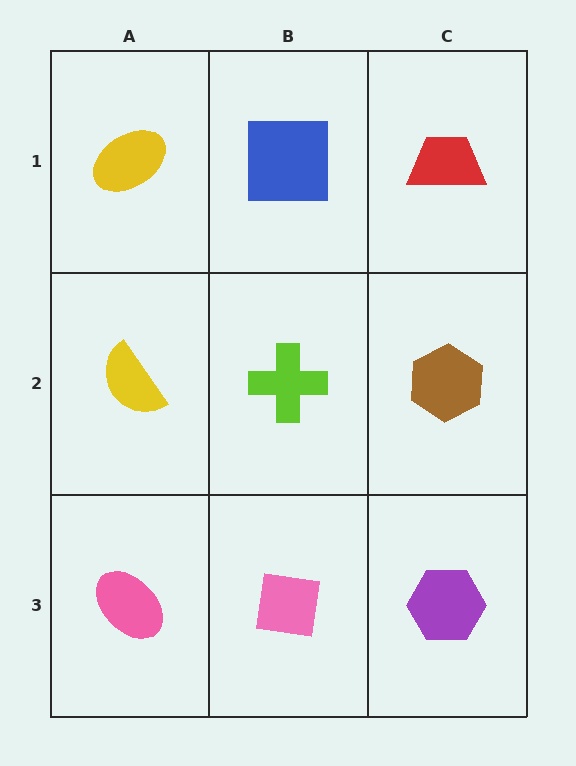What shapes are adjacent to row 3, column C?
A brown hexagon (row 2, column C), a pink square (row 3, column B).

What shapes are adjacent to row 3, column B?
A lime cross (row 2, column B), a pink ellipse (row 3, column A), a purple hexagon (row 3, column C).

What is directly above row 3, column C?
A brown hexagon.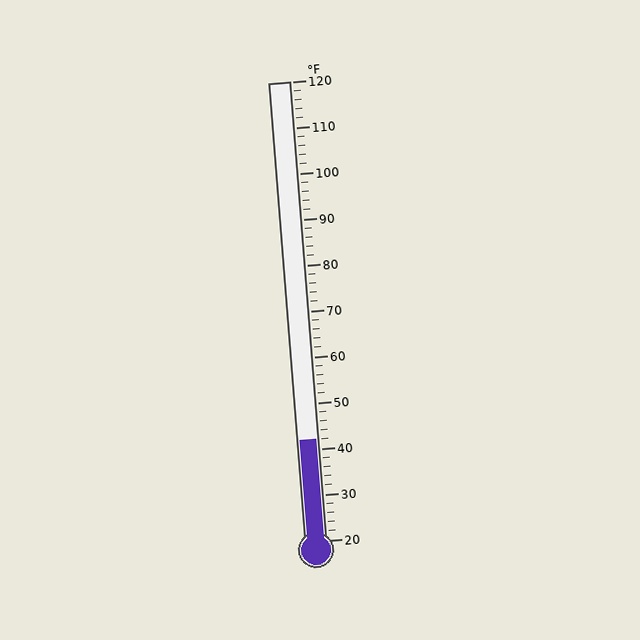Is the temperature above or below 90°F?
The temperature is below 90°F.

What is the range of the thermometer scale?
The thermometer scale ranges from 20°F to 120°F.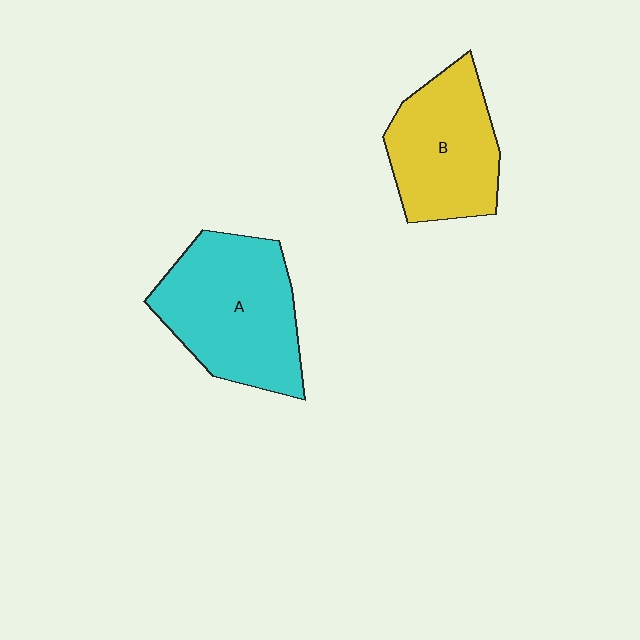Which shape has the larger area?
Shape A (cyan).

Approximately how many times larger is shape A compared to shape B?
Approximately 1.3 times.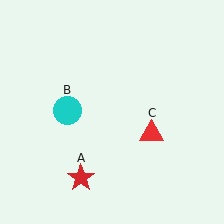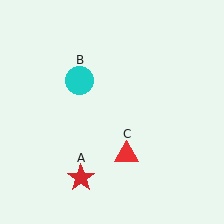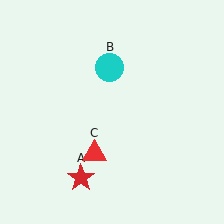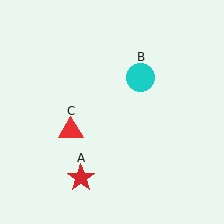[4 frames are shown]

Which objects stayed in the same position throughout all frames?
Red star (object A) remained stationary.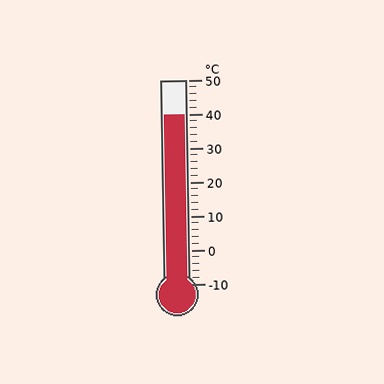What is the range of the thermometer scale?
The thermometer scale ranges from -10°C to 50°C.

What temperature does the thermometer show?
The thermometer shows approximately 40°C.